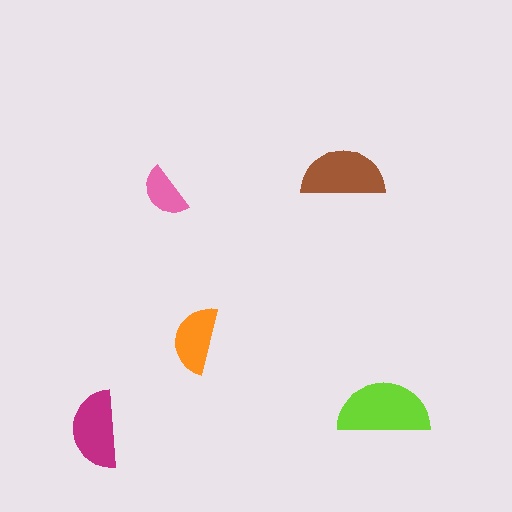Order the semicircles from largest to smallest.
the lime one, the brown one, the magenta one, the orange one, the pink one.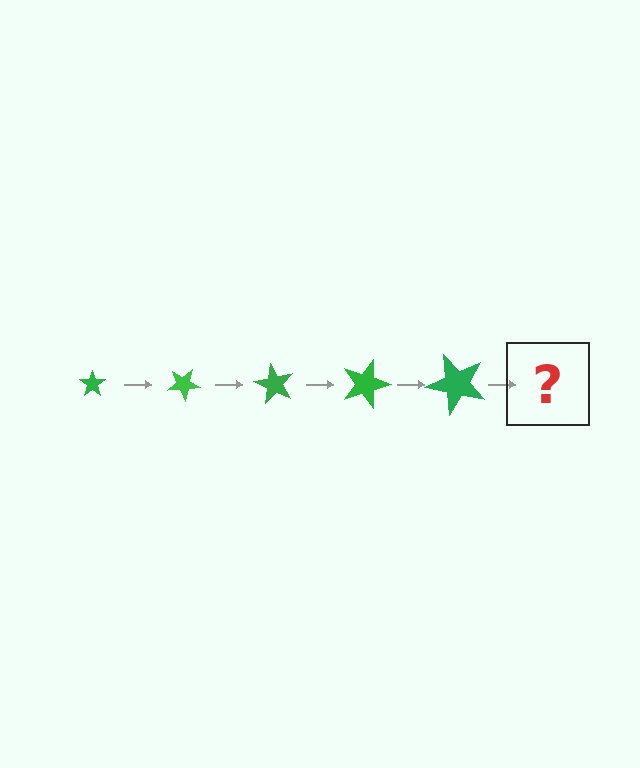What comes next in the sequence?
The next element should be a star, larger than the previous one and rotated 150 degrees from the start.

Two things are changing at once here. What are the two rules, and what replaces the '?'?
The two rules are that the star grows larger each step and it rotates 30 degrees each step. The '?' should be a star, larger than the previous one and rotated 150 degrees from the start.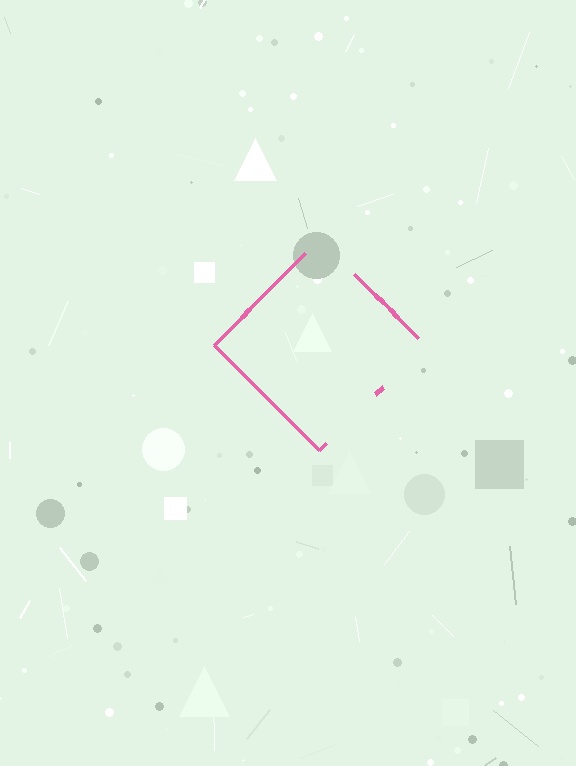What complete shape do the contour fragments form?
The contour fragments form a diamond.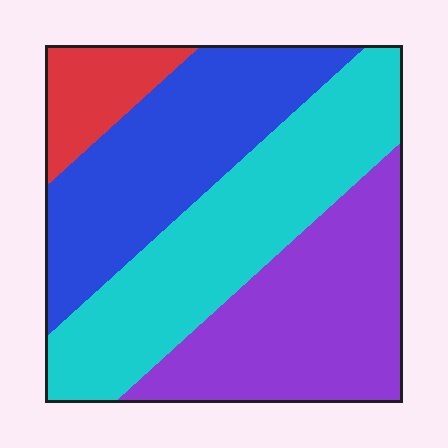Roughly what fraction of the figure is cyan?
Cyan takes up about one third (1/3) of the figure.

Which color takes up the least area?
Red, at roughly 10%.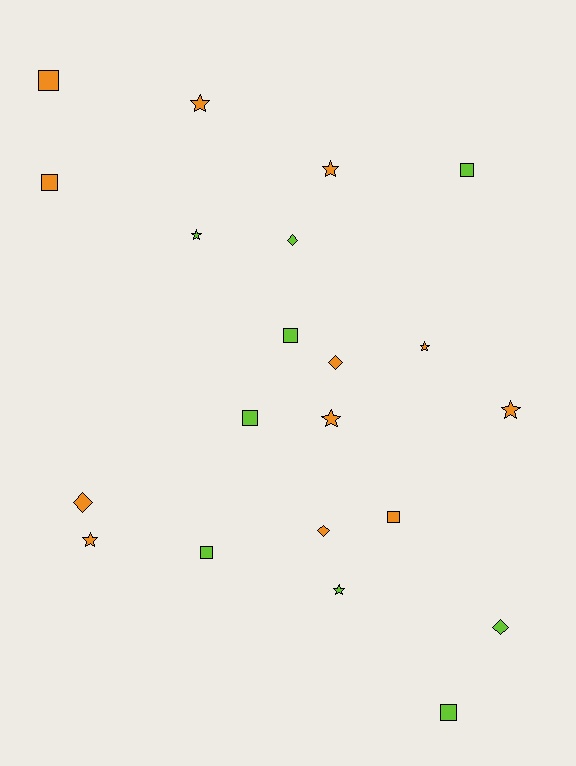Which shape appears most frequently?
Star, with 8 objects.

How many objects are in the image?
There are 21 objects.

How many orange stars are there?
There are 6 orange stars.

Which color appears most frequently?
Orange, with 12 objects.